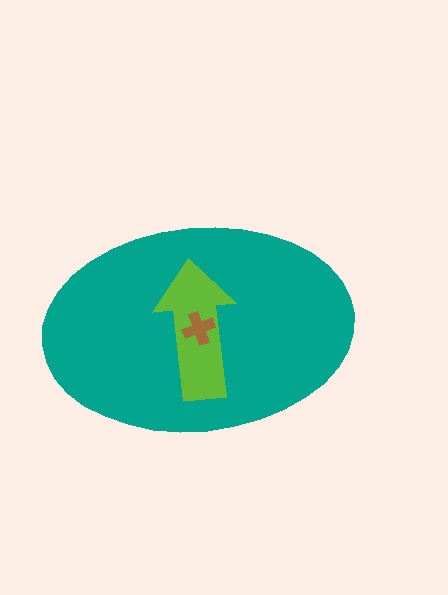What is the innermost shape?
The brown cross.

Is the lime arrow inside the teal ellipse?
Yes.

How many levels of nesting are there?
3.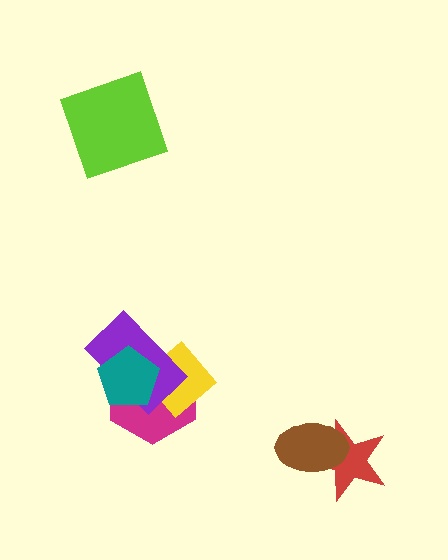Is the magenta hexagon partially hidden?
Yes, it is partially covered by another shape.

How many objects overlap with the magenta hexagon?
3 objects overlap with the magenta hexagon.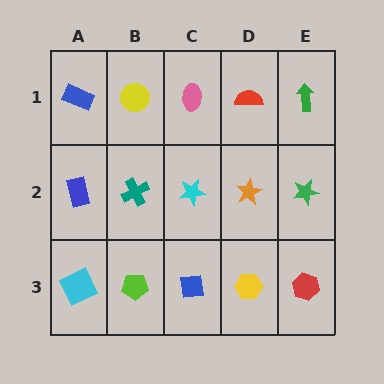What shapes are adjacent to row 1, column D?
An orange star (row 2, column D), a pink ellipse (row 1, column C), a green arrow (row 1, column E).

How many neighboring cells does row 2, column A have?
3.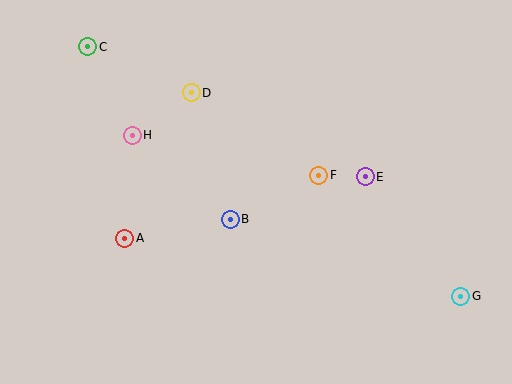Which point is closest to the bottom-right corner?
Point G is closest to the bottom-right corner.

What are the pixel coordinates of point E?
Point E is at (365, 177).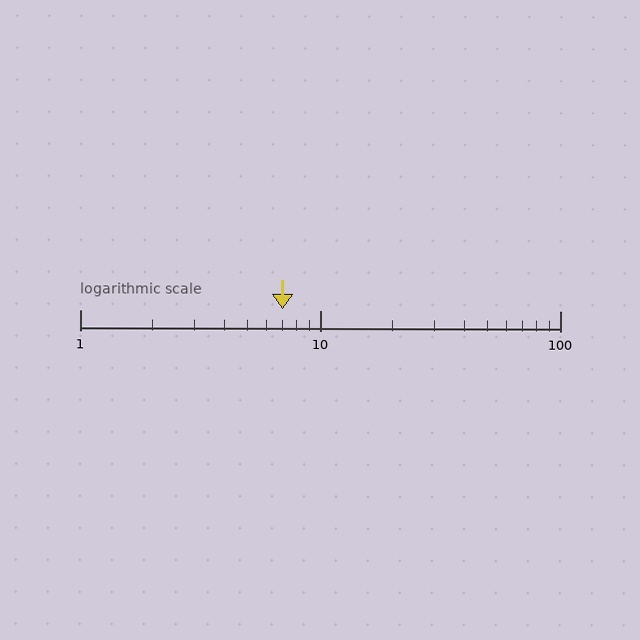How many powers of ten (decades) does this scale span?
The scale spans 2 decades, from 1 to 100.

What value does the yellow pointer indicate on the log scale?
The pointer indicates approximately 7.